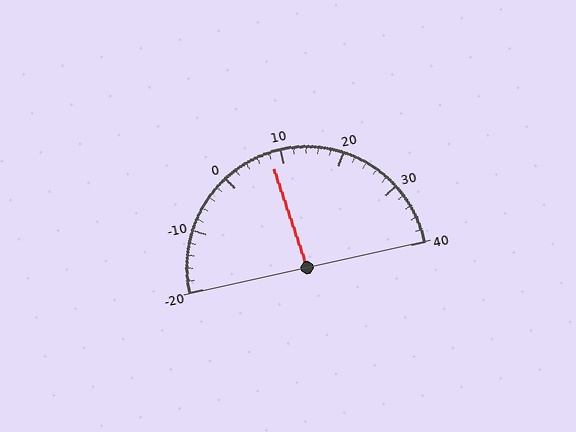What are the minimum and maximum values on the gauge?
The gauge ranges from -20 to 40.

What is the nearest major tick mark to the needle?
The nearest major tick mark is 10.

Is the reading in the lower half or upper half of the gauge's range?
The reading is in the lower half of the range (-20 to 40).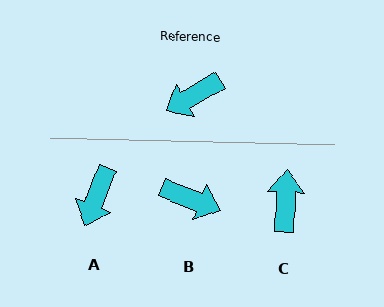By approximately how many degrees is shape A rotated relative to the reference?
Approximately 39 degrees counter-clockwise.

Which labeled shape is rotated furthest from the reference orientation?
B, about 129 degrees away.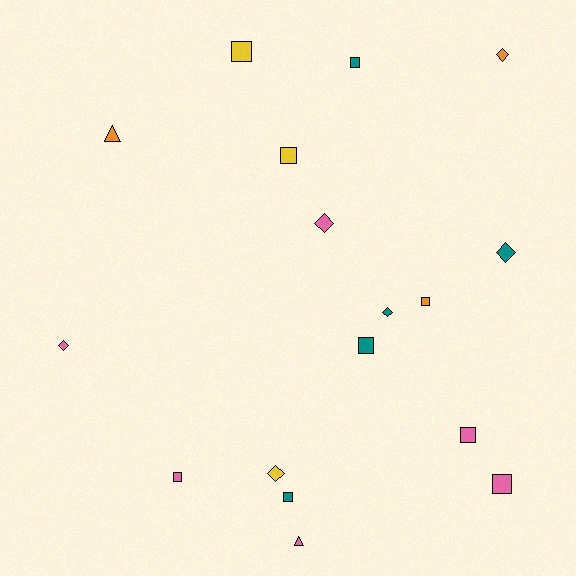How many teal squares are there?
There are 3 teal squares.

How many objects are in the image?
There are 17 objects.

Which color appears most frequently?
Pink, with 6 objects.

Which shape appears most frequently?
Square, with 9 objects.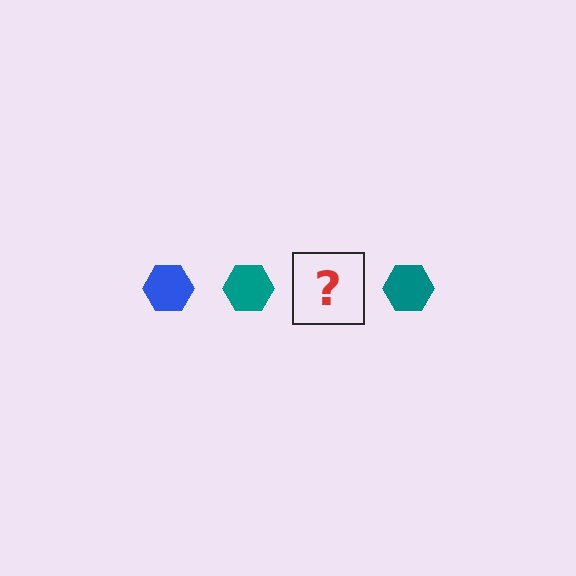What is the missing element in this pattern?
The missing element is a blue hexagon.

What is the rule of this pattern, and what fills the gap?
The rule is that the pattern cycles through blue, teal hexagons. The gap should be filled with a blue hexagon.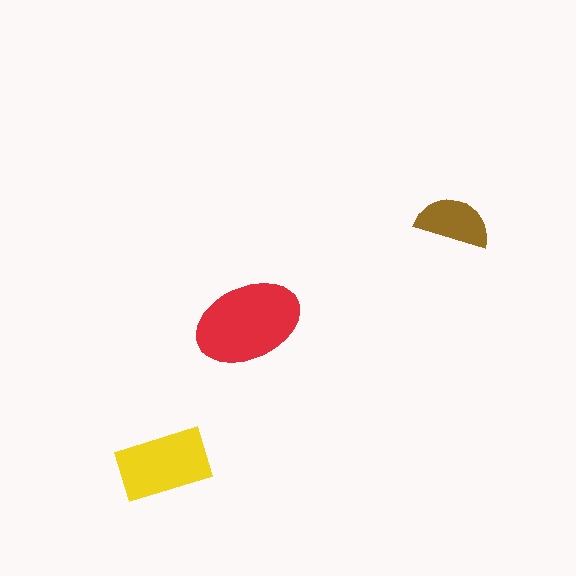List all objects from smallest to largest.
The brown semicircle, the yellow rectangle, the red ellipse.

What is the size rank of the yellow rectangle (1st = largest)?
2nd.